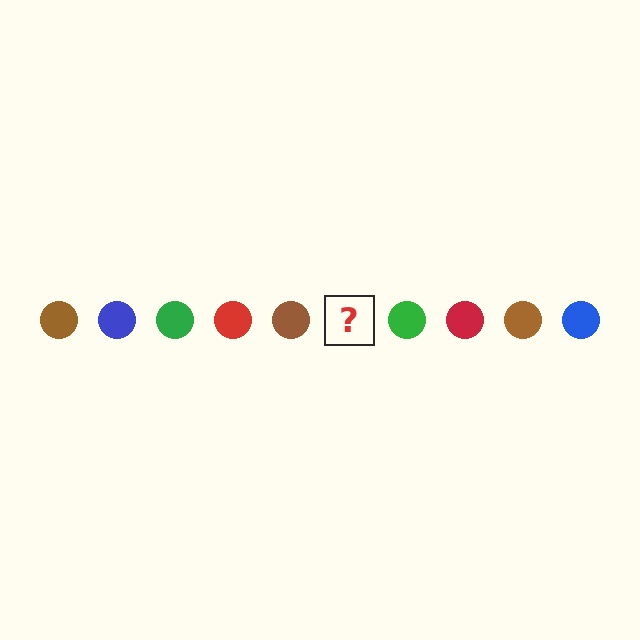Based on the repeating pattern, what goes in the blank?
The blank should be a blue circle.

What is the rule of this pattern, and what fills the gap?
The rule is that the pattern cycles through brown, blue, green, red circles. The gap should be filled with a blue circle.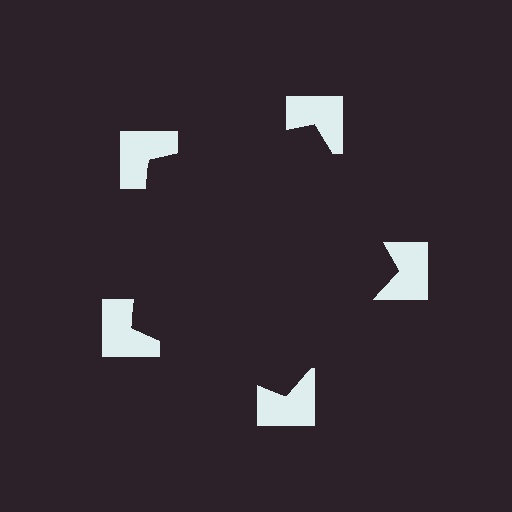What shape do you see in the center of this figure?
An illusory pentagon — its edges are inferred from the aligned wedge cuts in the notched squares, not physically drawn.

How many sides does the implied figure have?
5 sides.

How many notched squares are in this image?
There are 5 — one at each vertex of the illusory pentagon.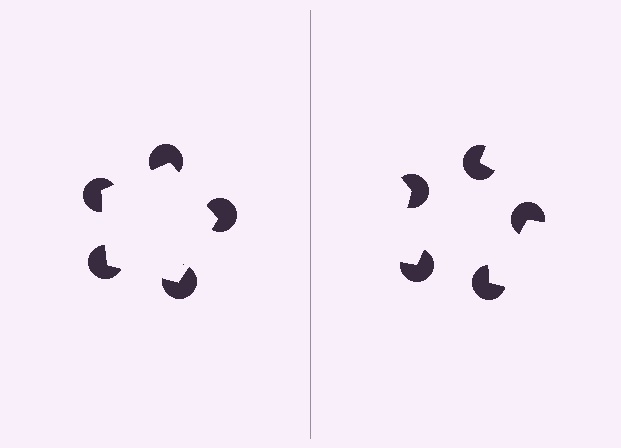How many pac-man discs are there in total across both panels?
10 — 5 on each side.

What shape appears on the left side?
An illusory pentagon.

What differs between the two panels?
The pac-man discs are positioned identically on both sides; only the wedge orientations differ. On the left they align to a pentagon; on the right they are misaligned.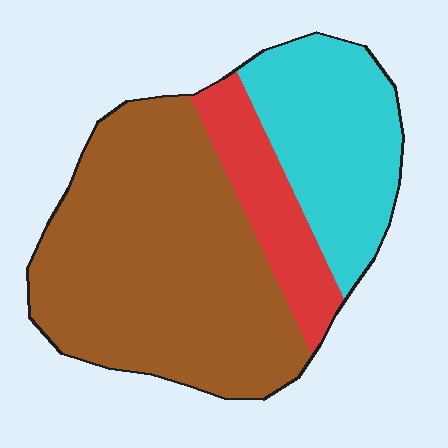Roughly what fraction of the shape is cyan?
Cyan takes up between a sixth and a third of the shape.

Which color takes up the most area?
Brown, at roughly 60%.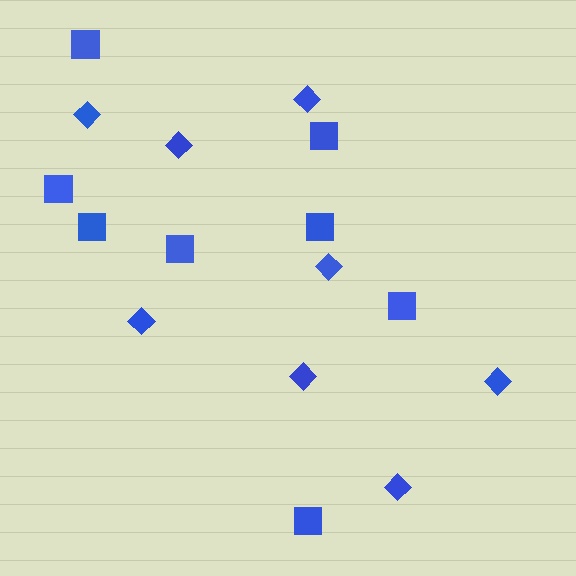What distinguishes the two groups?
There are 2 groups: one group of diamonds (8) and one group of squares (8).